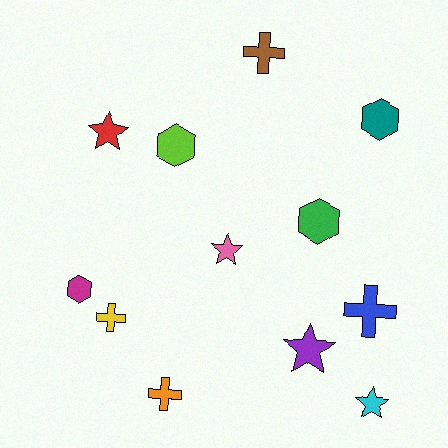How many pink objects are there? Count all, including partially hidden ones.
There is 1 pink object.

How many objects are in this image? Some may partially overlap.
There are 12 objects.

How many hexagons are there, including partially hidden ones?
There are 4 hexagons.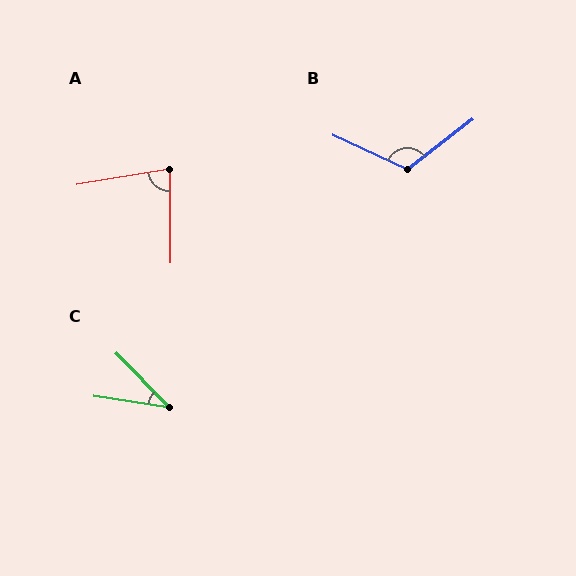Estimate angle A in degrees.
Approximately 81 degrees.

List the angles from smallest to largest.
C (37°), A (81°), B (118°).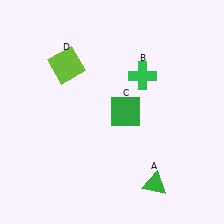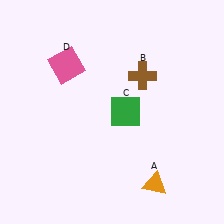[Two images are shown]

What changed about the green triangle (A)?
In Image 1, A is green. In Image 2, it changed to orange.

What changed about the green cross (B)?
In Image 1, B is green. In Image 2, it changed to brown.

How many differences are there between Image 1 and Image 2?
There are 3 differences between the two images.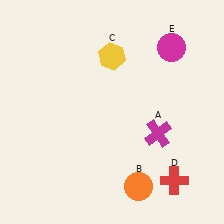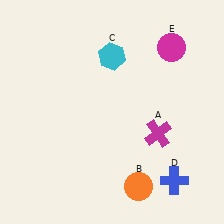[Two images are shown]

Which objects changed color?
C changed from yellow to cyan. D changed from red to blue.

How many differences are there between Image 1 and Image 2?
There are 2 differences between the two images.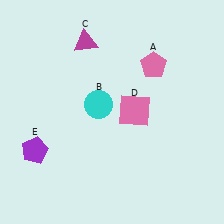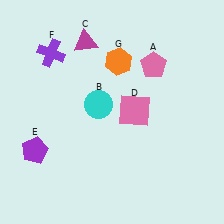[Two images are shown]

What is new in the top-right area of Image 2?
An orange hexagon (G) was added in the top-right area of Image 2.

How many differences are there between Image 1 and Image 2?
There are 2 differences between the two images.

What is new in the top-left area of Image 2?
A purple cross (F) was added in the top-left area of Image 2.